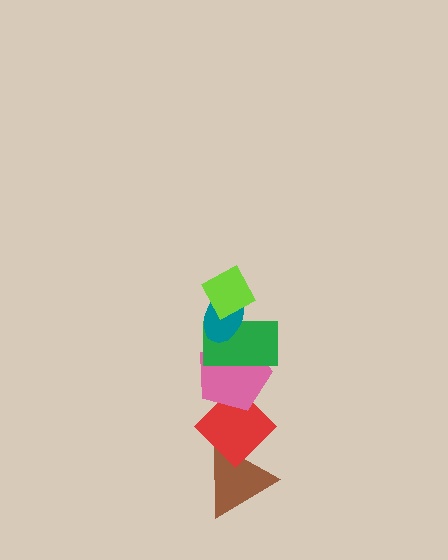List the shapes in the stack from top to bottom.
From top to bottom: the lime diamond, the teal ellipse, the green rectangle, the pink pentagon, the red diamond, the brown triangle.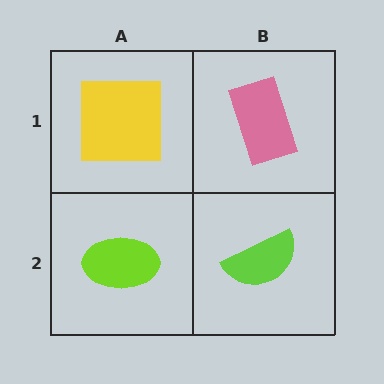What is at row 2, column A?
A lime ellipse.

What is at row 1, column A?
A yellow square.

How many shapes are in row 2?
2 shapes.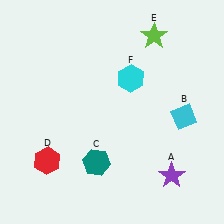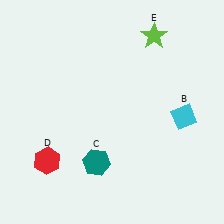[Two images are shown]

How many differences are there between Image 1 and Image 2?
There are 2 differences between the two images.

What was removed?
The cyan hexagon (F), the purple star (A) were removed in Image 2.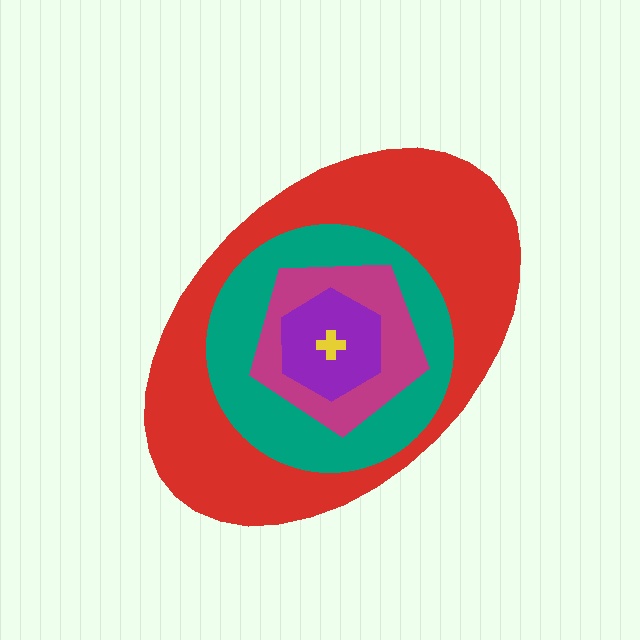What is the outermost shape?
The red ellipse.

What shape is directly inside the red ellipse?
The teal circle.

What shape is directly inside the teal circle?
The magenta pentagon.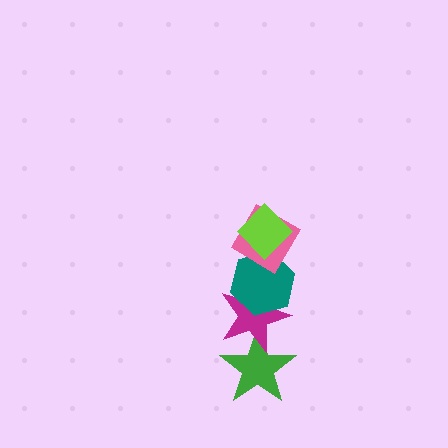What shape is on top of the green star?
The magenta star is on top of the green star.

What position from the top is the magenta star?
The magenta star is 4th from the top.